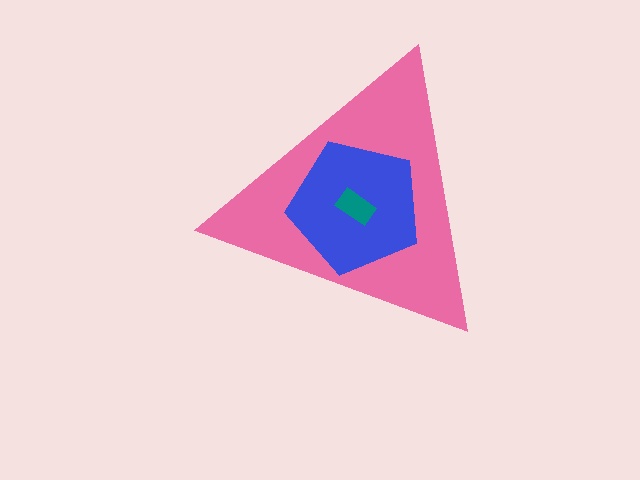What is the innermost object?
The teal rectangle.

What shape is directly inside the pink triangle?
The blue pentagon.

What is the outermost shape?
The pink triangle.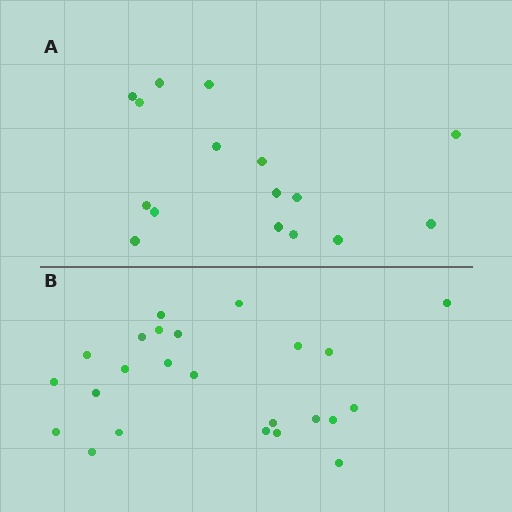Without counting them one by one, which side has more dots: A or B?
Region B (the bottom region) has more dots.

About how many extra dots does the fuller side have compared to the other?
Region B has roughly 8 or so more dots than region A.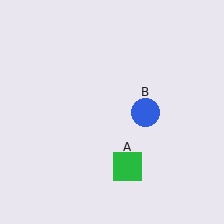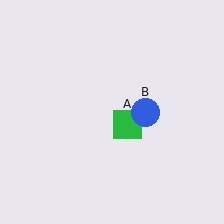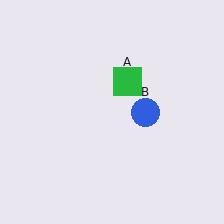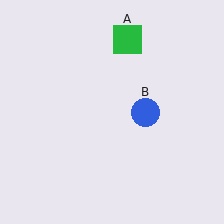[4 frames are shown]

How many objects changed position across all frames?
1 object changed position: green square (object A).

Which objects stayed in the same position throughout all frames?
Blue circle (object B) remained stationary.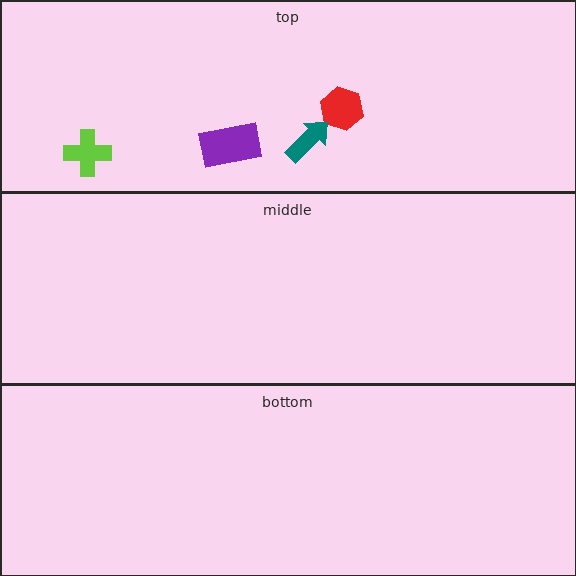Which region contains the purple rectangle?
The top region.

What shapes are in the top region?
The lime cross, the red hexagon, the purple rectangle, the teal arrow.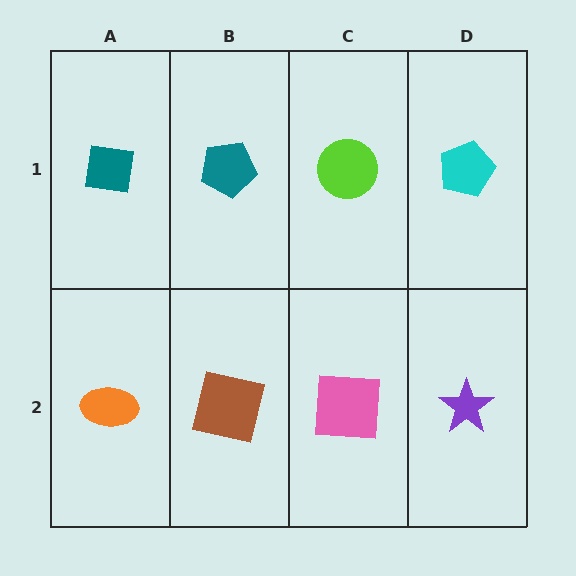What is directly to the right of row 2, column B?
A pink square.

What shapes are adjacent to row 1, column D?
A purple star (row 2, column D), a lime circle (row 1, column C).